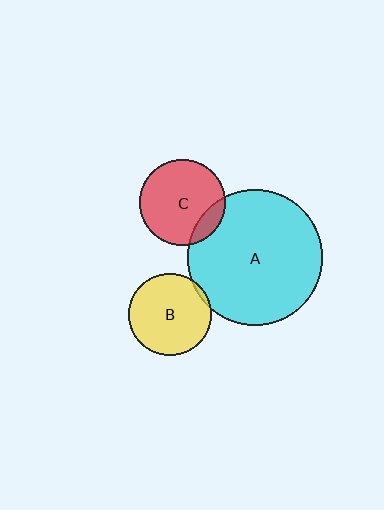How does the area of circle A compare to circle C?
Approximately 2.5 times.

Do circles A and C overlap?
Yes.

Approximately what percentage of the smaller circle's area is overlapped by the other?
Approximately 15%.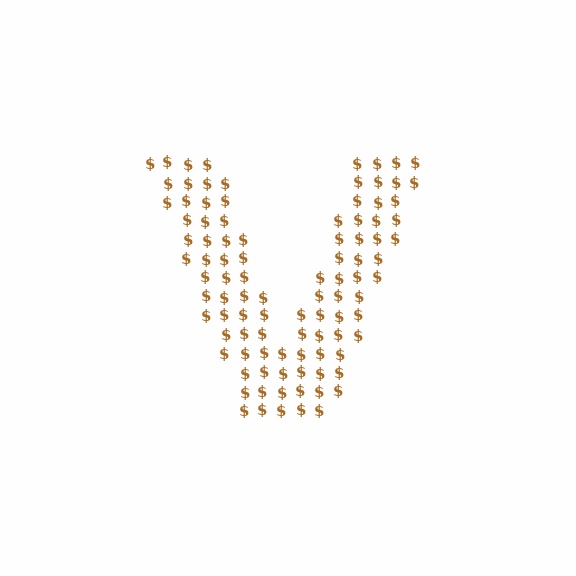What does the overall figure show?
The overall figure shows the letter V.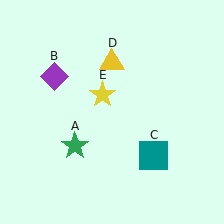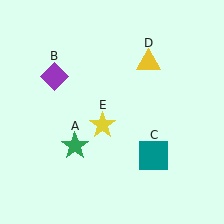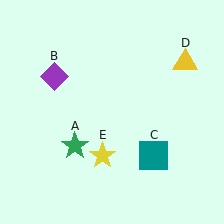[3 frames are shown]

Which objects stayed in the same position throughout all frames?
Green star (object A) and purple diamond (object B) and teal square (object C) remained stationary.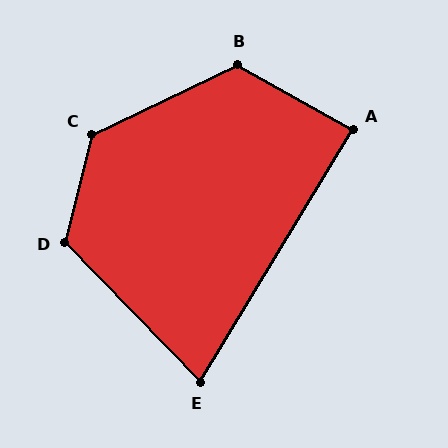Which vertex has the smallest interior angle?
E, at approximately 75 degrees.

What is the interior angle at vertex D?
Approximately 122 degrees (obtuse).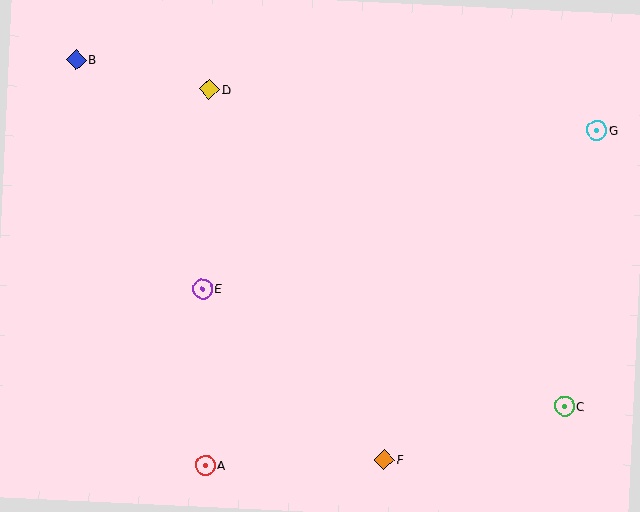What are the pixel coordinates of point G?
Point G is at (597, 130).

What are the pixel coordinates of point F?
Point F is at (384, 460).